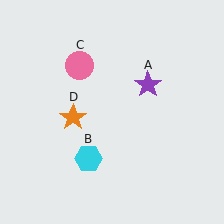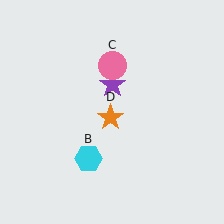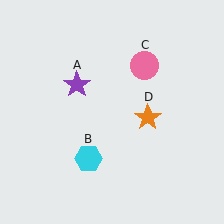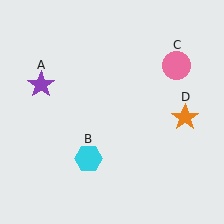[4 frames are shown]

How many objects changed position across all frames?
3 objects changed position: purple star (object A), pink circle (object C), orange star (object D).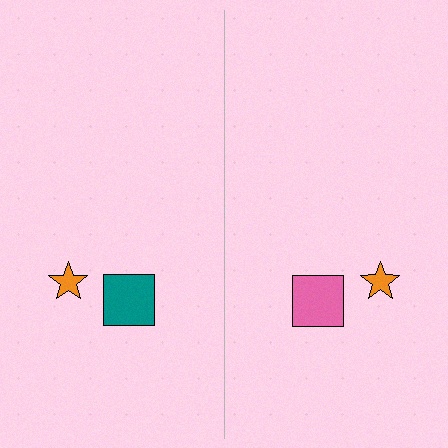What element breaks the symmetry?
The pink square on the right side breaks the symmetry — its mirror counterpart is teal.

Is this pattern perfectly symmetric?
No, the pattern is not perfectly symmetric. The pink square on the right side breaks the symmetry — its mirror counterpart is teal.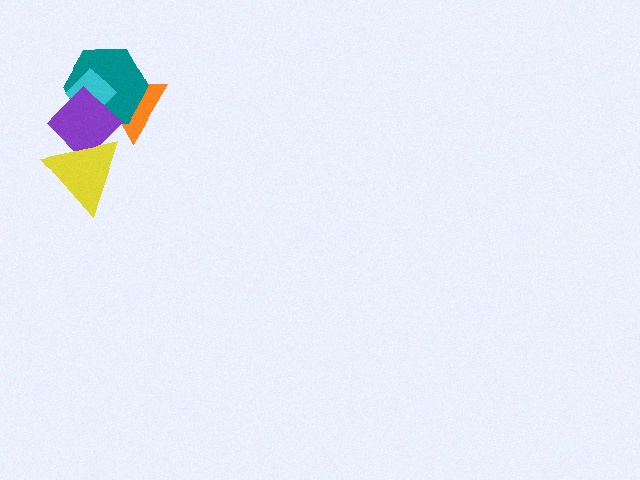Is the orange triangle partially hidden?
Yes, it is partially covered by another shape.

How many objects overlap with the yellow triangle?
1 object overlaps with the yellow triangle.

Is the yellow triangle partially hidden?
No, no other shape covers it.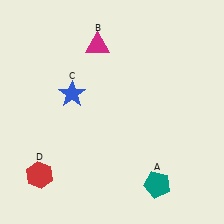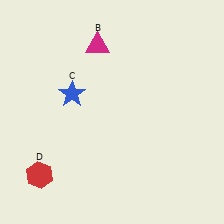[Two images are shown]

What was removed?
The teal pentagon (A) was removed in Image 2.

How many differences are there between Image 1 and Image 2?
There is 1 difference between the two images.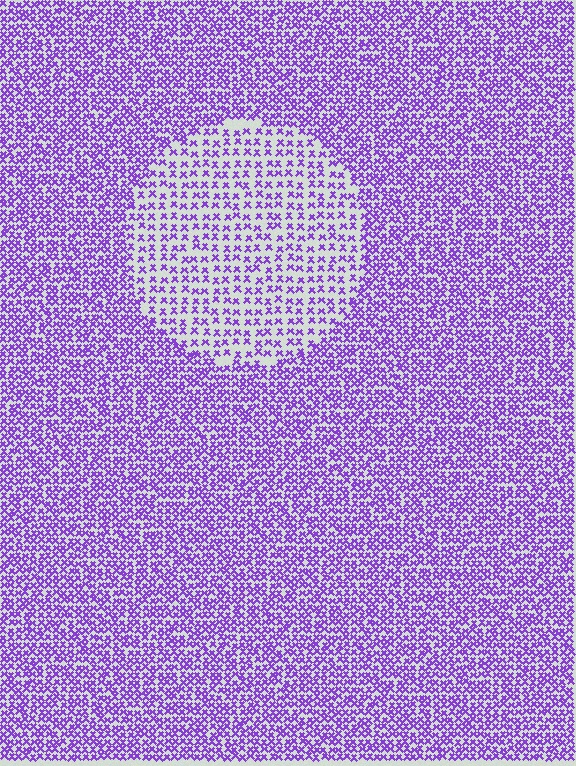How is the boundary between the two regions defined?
The boundary is defined by a change in element density (approximately 2.0x ratio). All elements are the same color, size, and shape.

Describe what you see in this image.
The image contains small purple elements arranged at two different densities. A circle-shaped region is visible where the elements are less densely packed than the surrounding area.